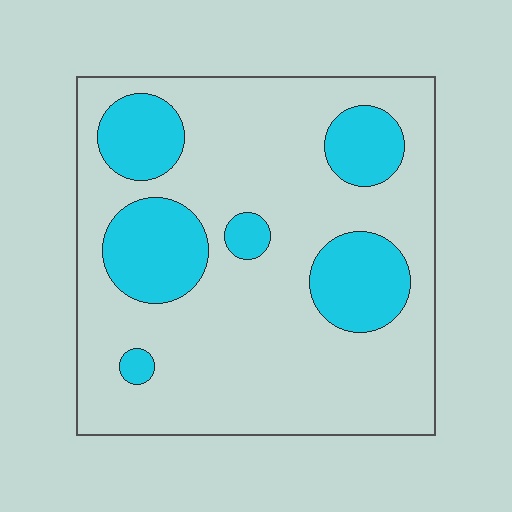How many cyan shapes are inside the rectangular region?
6.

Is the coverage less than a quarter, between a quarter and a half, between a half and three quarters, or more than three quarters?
Less than a quarter.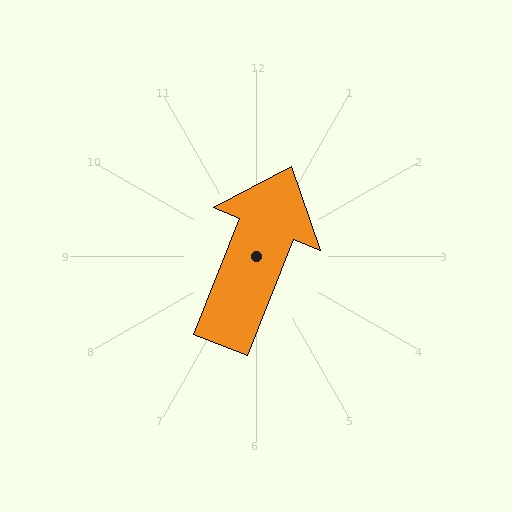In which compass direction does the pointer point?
North.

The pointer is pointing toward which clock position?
Roughly 1 o'clock.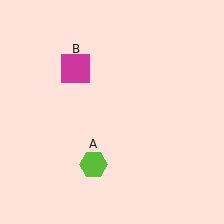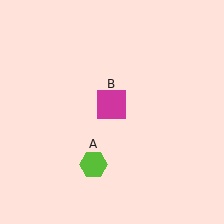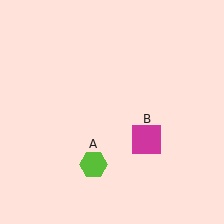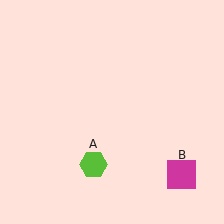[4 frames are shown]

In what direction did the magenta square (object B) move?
The magenta square (object B) moved down and to the right.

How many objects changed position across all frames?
1 object changed position: magenta square (object B).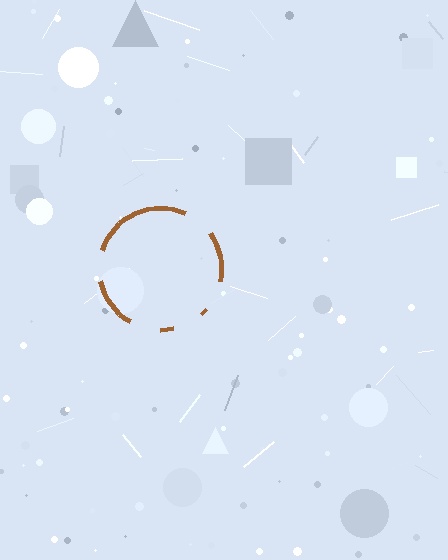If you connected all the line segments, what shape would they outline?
They would outline a circle.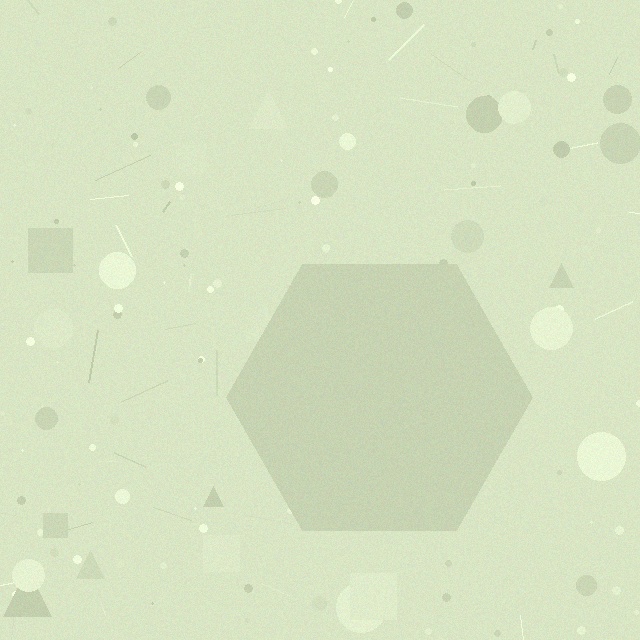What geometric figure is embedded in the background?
A hexagon is embedded in the background.